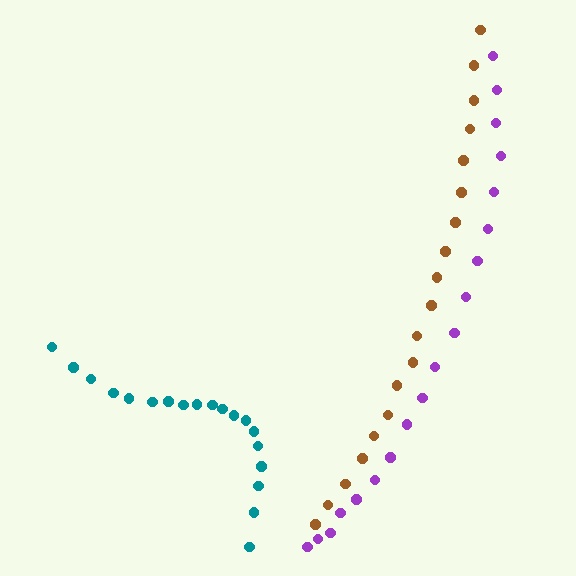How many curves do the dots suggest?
There are 3 distinct paths.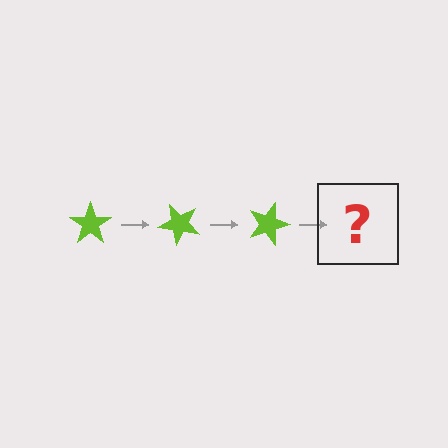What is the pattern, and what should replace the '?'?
The pattern is that the star rotates 45 degrees each step. The '?' should be a lime star rotated 135 degrees.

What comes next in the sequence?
The next element should be a lime star rotated 135 degrees.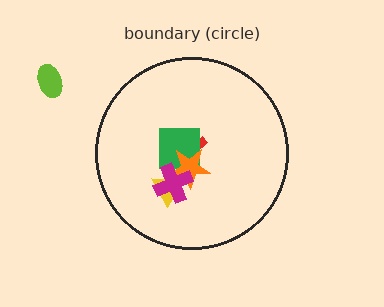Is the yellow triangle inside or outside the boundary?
Inside.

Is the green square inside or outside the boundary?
Inside.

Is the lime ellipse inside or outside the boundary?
Outside.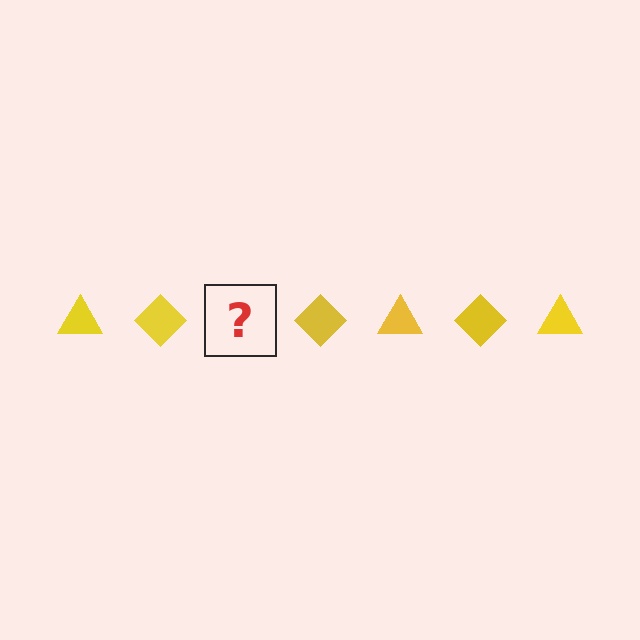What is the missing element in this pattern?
The missing element is a yellow triangle.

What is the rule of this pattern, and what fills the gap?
The rule is that the pattern cycles through triangle, diamond shapes in yellow. The gap should be filled with a yellow triangle.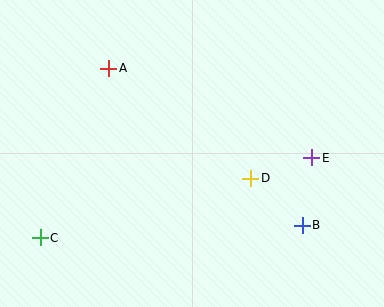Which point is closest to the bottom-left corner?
Point C is closest to the bottom-left corner.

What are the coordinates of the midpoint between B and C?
The midpoint between B and C is at (171, 232).